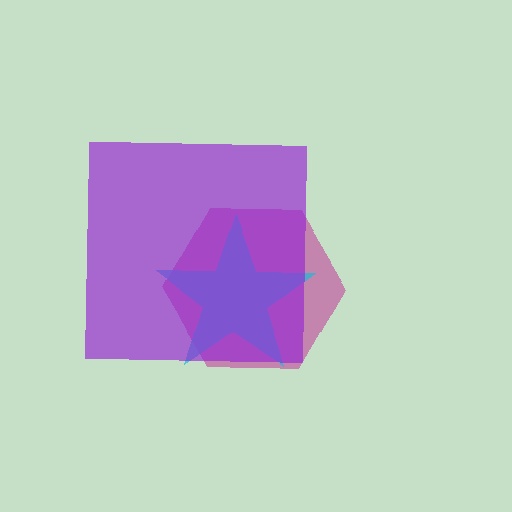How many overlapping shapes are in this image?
There are 3 overlapping shapes in the image.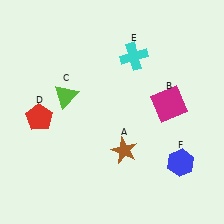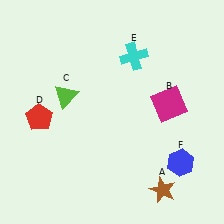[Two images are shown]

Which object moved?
The brown star (A) moved down.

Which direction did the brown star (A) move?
The brown star (A) moved down.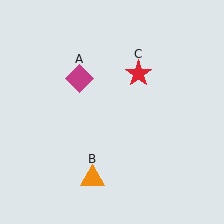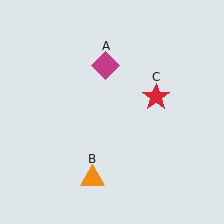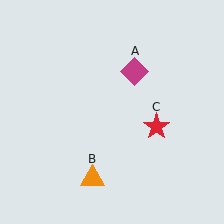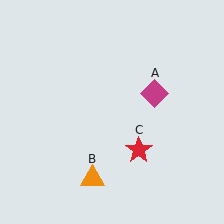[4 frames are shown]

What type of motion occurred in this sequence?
The magenta diamond (object A), red star (object C) rotated clockwise around the center of the scene.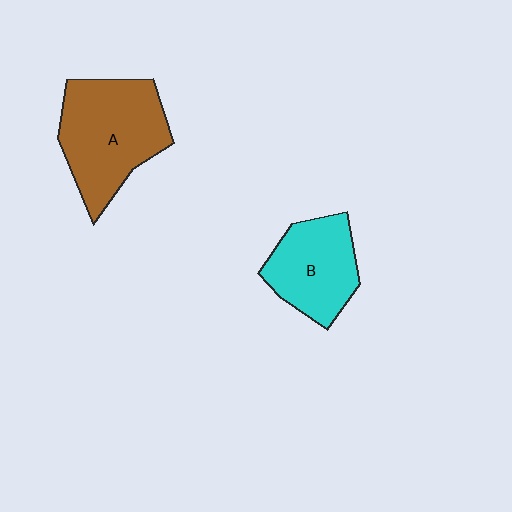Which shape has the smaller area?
Shape B (cyan).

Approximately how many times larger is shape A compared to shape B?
Approximately 1.4 times.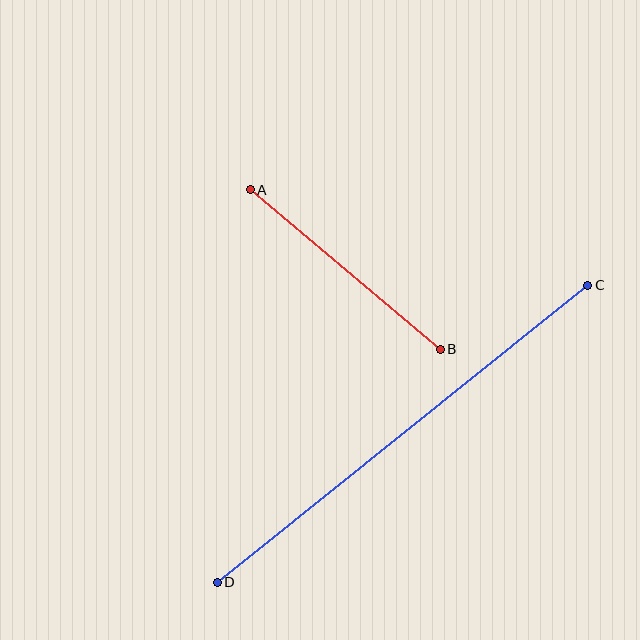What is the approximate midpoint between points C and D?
The midpoint is at approximately (403, 434) pixels.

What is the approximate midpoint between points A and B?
The midpoint is at approximately (345, 269) pixels.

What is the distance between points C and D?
The distance is approximately 475 pixels.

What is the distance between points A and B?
The distance is approximately 248 pixels.